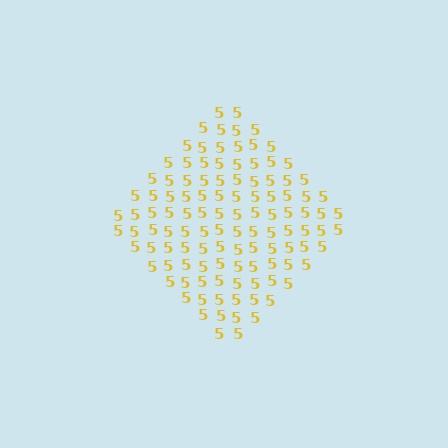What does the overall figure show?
The overall figure shows a diamond.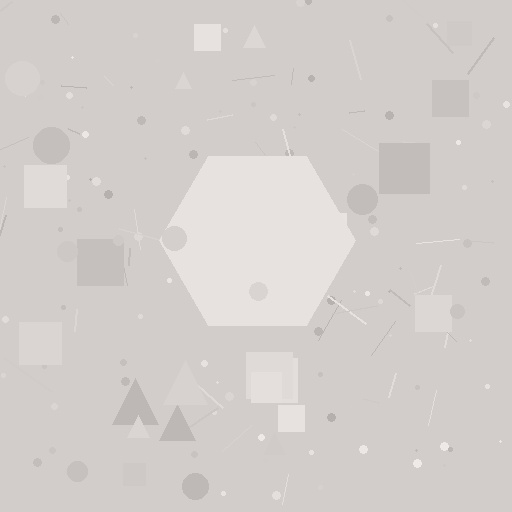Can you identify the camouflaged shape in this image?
The camouflaged shape is a hexagon.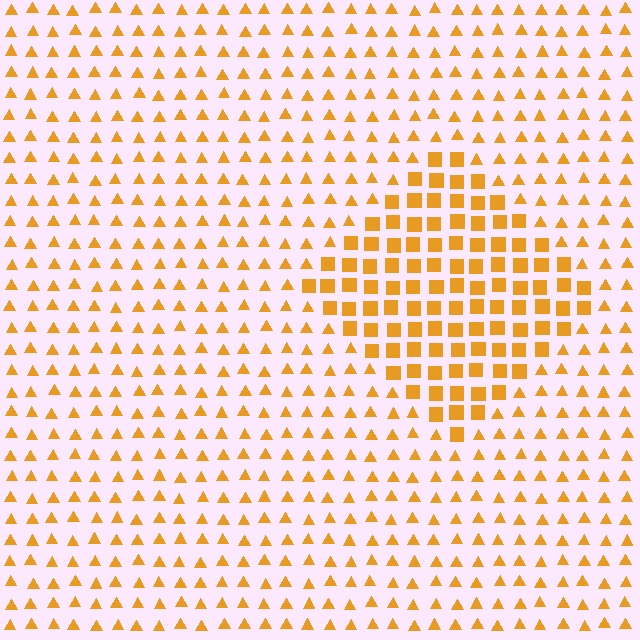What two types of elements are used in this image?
The image uses squares inside the diamond region and triangles outside it.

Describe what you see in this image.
The image is filled with small orange elements arranged in a uniform grid. A diamond-shaped region contains squares, while the surrounding area contains triangles. The boundary is defined purely by the change in element shape.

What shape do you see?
I see a diamond.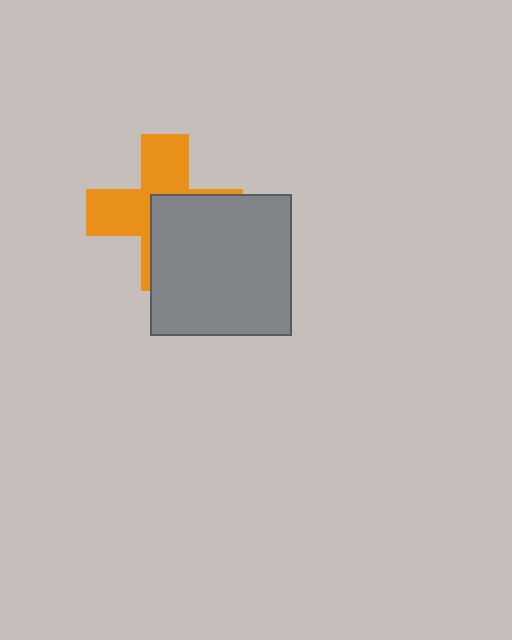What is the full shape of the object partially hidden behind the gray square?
The partially hidden object is an orange cross.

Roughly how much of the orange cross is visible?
About half of it is visible (roughly 51%).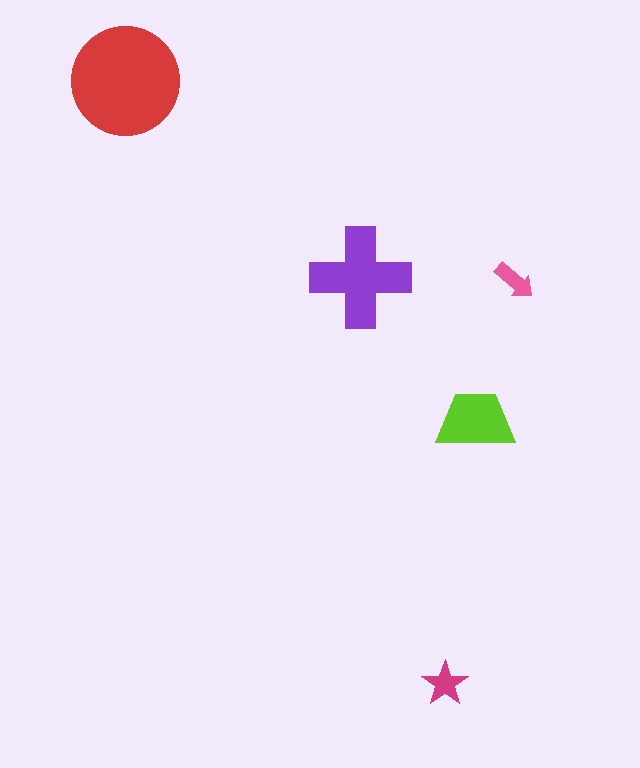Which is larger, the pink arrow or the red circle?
The red circle.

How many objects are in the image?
There are 5 objects in the image.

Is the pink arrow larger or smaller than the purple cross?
Smaller.